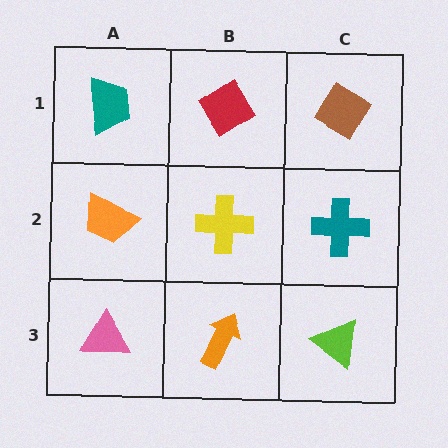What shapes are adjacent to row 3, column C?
A teal cross (row 2, column C), an orange arrow (row 3, column B).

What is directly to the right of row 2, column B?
A teal cross.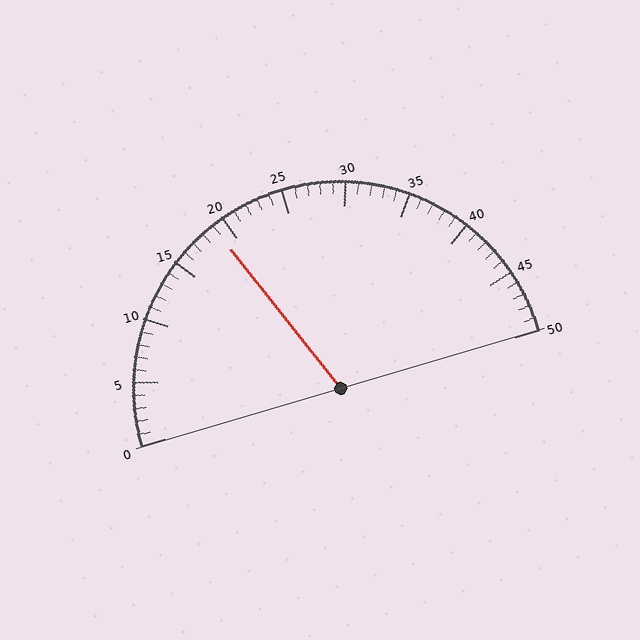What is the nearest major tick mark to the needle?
The nearest major tick mark is 20.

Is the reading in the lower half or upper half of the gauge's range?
The reading is in the lower half of the range (0 to 50).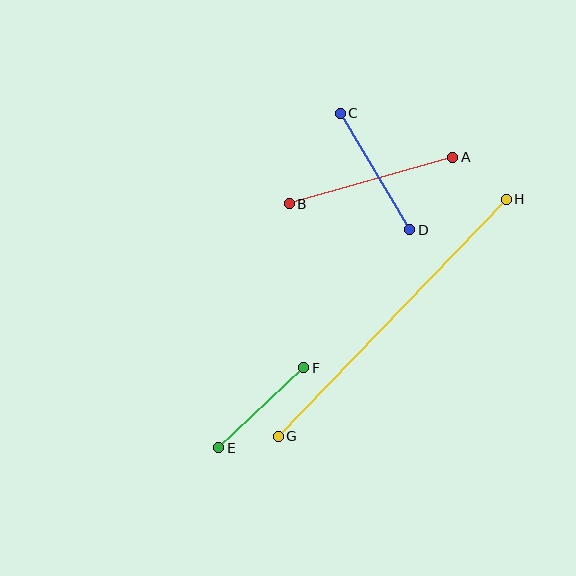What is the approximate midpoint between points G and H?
The midpoint is at approximately (392, 318) pixels.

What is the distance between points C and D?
The distance is approximately 135 pixels.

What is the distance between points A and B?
The distance is approximately 170 pixels.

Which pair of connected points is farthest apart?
Points G and H are farthest apart.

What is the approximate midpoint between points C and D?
The midpoint is at approximately (375, 172) pixels.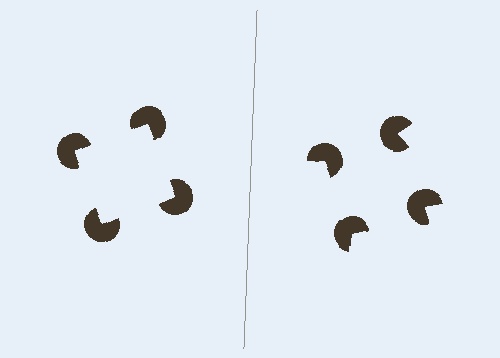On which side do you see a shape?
An illusory square appears on the left side. On the right side the wedge cuts are rotated, so no coherent shape forms.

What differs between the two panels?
The pac-man discs are positioned identically on both sides; only the wedge orientations differ. On the left they align to a square; on the right they are misaligned.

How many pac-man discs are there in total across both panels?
8 — 4 on each side.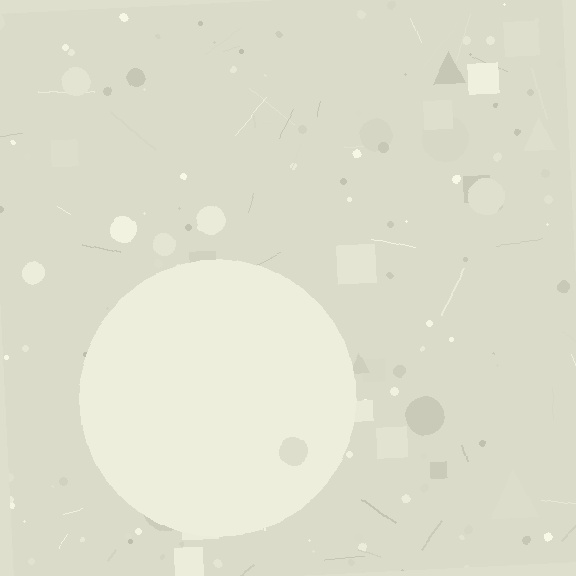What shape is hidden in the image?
A circle is hidden in the image.